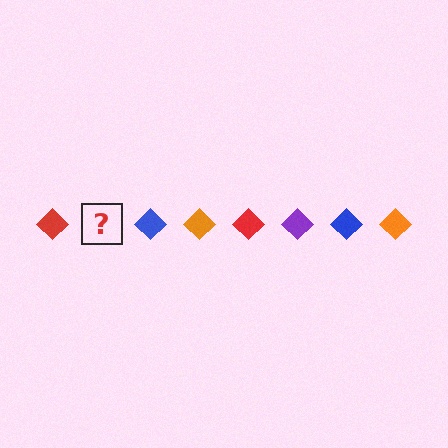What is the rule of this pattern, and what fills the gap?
The rule is that the pattern cycles through red, purple, blue, orange diamonds. The gap should be filled with a purple diamond.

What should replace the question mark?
The question mark should be replaced with a purple diamond.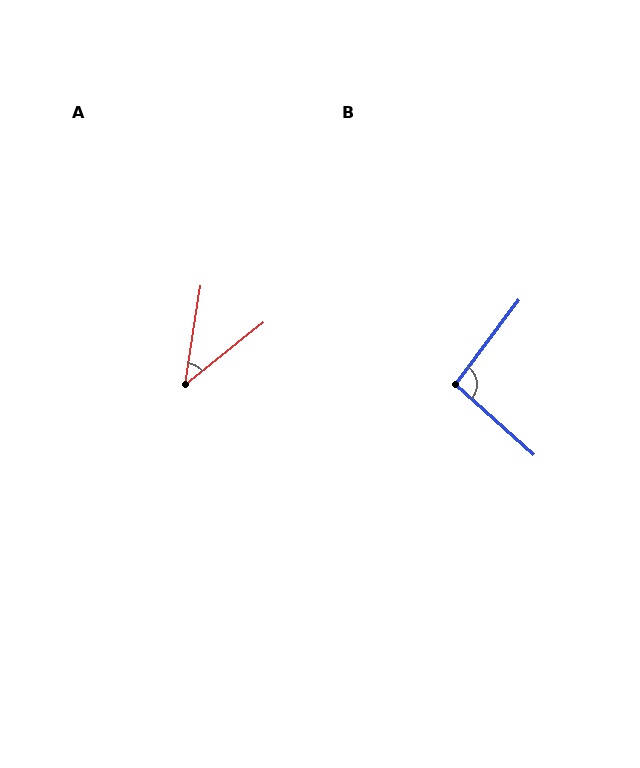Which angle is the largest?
B, at approximately 95 degrees.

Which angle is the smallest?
A, at approximately 42 degrees.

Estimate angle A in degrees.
Approximately 42 degrees.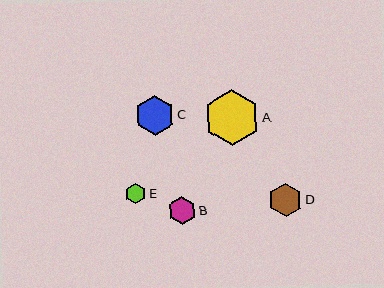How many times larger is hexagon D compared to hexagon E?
Hexagon D is approximately 1.6 times the size of hexagon E.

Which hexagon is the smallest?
Hexagon E is the smallest with a size of approximately 20 pixels.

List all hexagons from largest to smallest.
From largest to smallest: A, C, D, B, E.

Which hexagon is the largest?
Hexagon A is the largest with a size of approximately 55 pixels.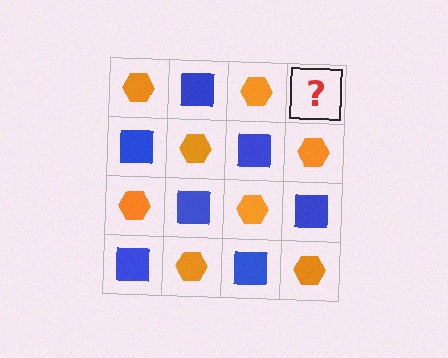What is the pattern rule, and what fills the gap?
The rule is that it alternates orange hexagon and blue square in a checkerboard pattern. The gap should be filled with a blue square.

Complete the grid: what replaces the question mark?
The question mark should be replaced with a blue square.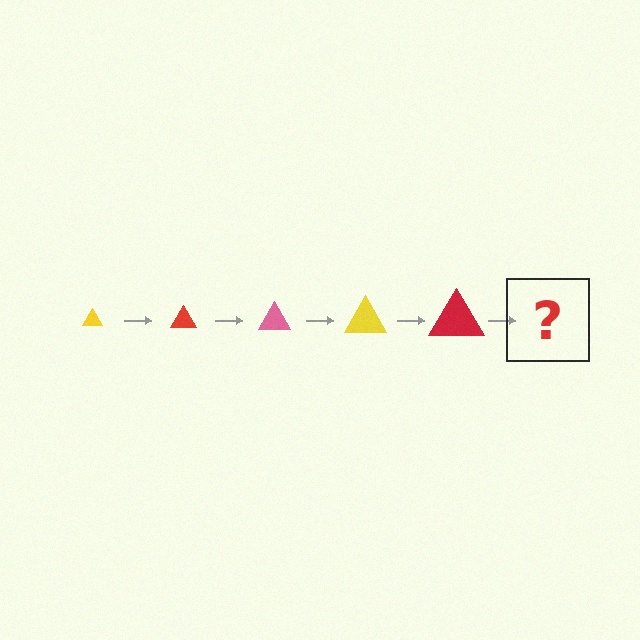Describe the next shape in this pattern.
It should be a pink triangle, larger than the previous one.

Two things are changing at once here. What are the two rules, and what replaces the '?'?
The two rules are that the triangle grows larger each step and the color cycles through yellow, red, and pink. The '?' should be a pink triangle, larger than the previous one.